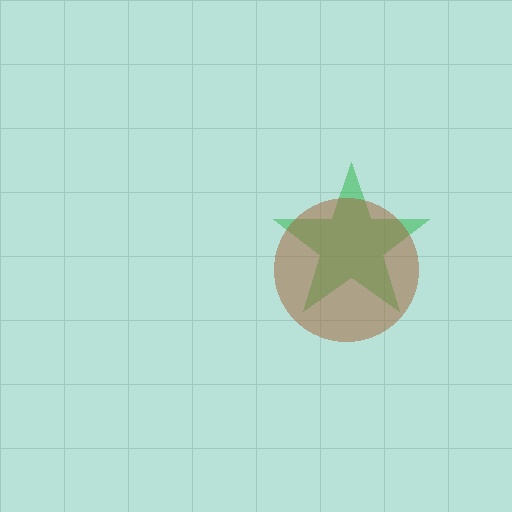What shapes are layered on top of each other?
The layered shapes are: a green star, a brown circle.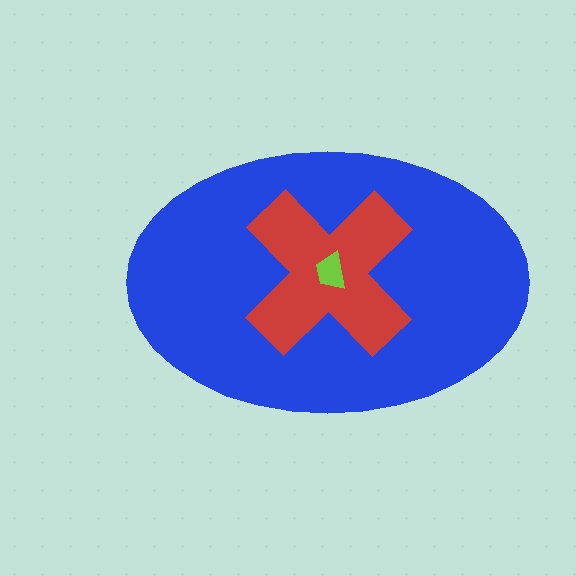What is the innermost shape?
The lime trapezoid.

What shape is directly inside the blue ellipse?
The red cross.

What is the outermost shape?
The blue ellipse.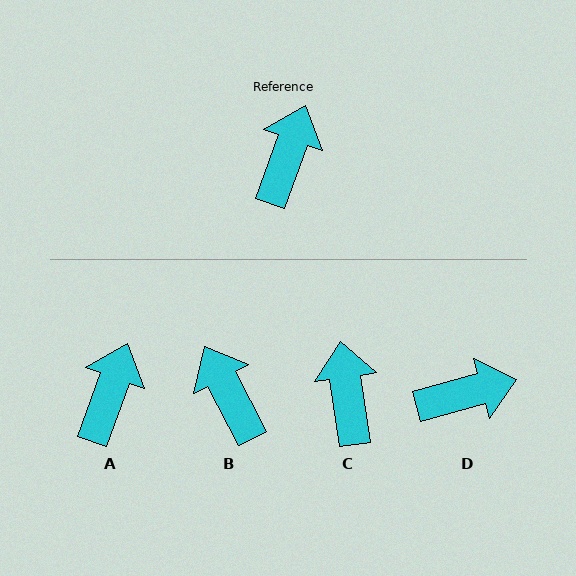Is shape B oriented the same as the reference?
No, it is off by about 48 degrees.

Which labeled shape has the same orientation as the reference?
A.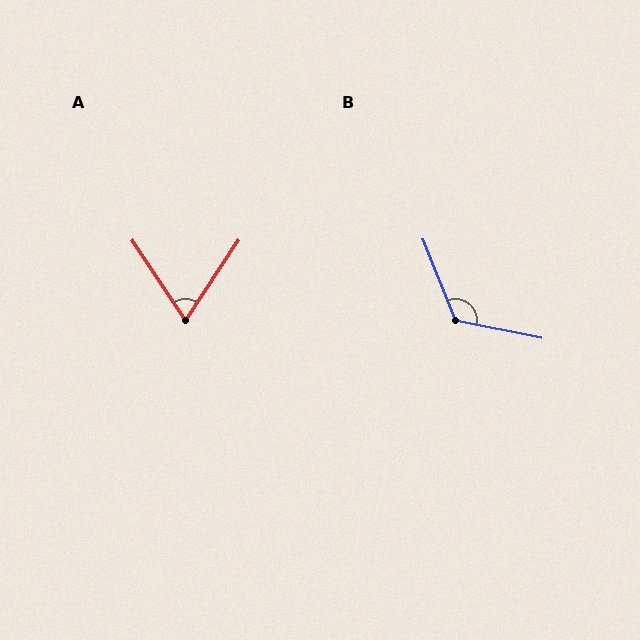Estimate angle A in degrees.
Approximately 67 degrees.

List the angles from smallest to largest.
A (67°), B (123°).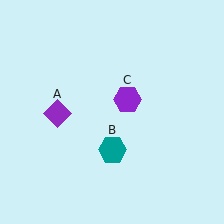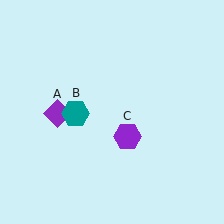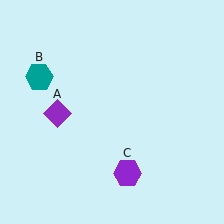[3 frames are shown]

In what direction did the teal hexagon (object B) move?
The teal hexagon (object B) moved up and to the left.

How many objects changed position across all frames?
2 objects changed position: teal hexagon (object B), purple hexagon (object C).